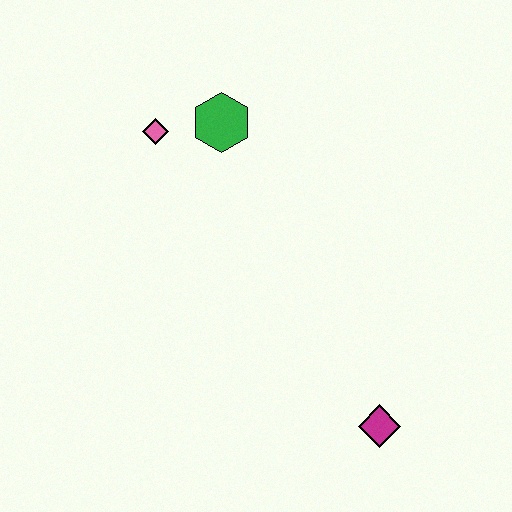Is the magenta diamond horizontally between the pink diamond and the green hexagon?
No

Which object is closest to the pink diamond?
The green hexagon is closest to the pink diamond.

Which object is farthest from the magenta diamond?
The pink diamond is farthest from the magenta diamond.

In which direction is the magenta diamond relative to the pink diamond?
The magenta diamond is below the pink diamond.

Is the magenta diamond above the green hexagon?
No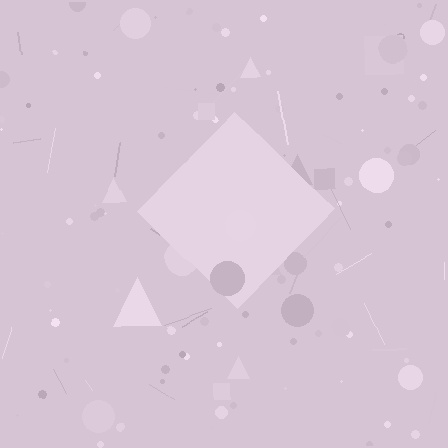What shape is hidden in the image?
A diamond is hidden in the image.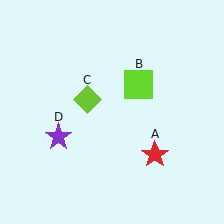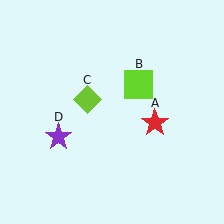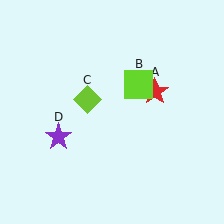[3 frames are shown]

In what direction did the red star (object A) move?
The red star (object A) moved up.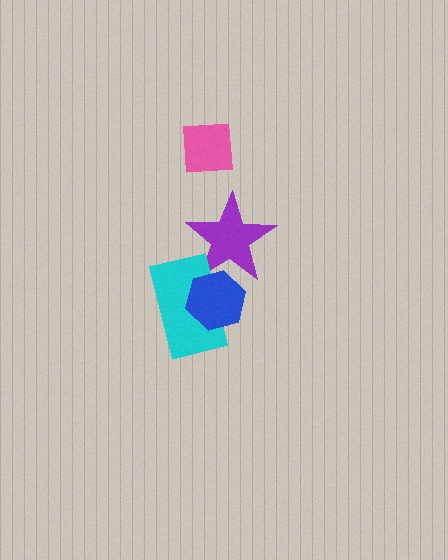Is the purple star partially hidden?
Yes, it is partially covered by another shape.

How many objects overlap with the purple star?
2 objects overlap with the purple star.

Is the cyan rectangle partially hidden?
Yes, it is partially covered by another shape.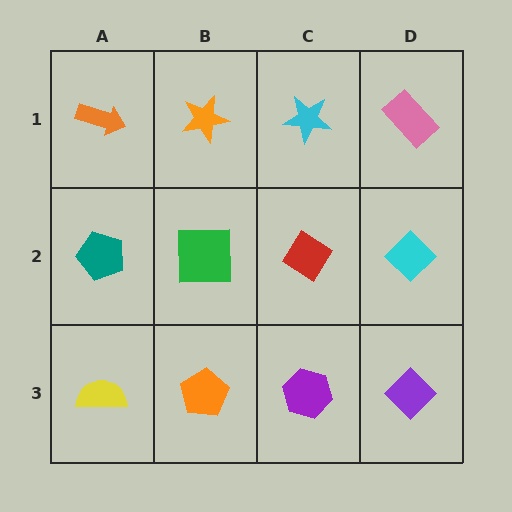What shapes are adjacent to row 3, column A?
A teal pentagon (row 2, column A), an orange pentagon (row 3, column B).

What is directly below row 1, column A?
A teal pentagon.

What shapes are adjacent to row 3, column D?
A cyan diamond (row 2, column D), a purple hexagon (row 3, column C).